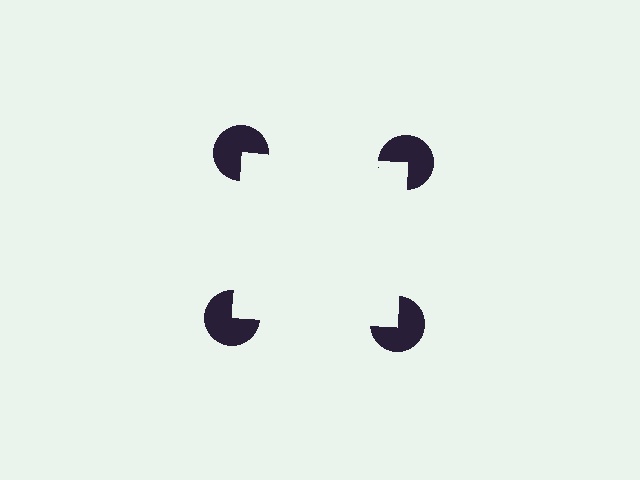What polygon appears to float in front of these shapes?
An illusory square — its edges are inferred from the aligned wedge cuts in the pac-man discs, not physically drawn.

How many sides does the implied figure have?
4 sides.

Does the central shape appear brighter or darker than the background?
It typically appears slightly brighter than the background, even though no actual brightness change is drawn.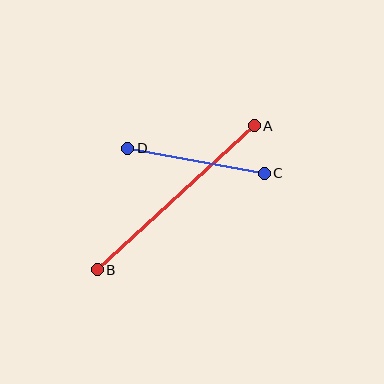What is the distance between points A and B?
The distance is approximately 213 pixels.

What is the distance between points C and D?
The distance is approximately 139 pixels.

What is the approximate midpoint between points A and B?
The midpoint is at approximately (176, 198) pixels.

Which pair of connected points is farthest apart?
Points A and B are farthest apart.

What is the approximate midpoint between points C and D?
The midpoint is at approximately (196, 161) pixels.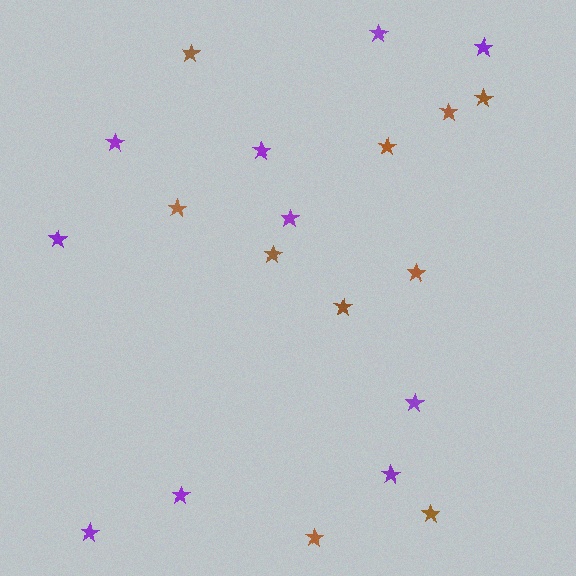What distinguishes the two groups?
There are 2 groups: one group of brown stars (10) and one group of purple stars (10).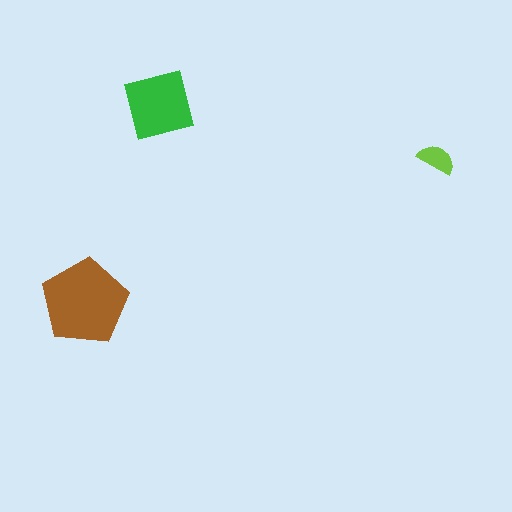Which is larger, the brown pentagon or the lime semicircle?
The brown pentagon.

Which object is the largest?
The brown pentagon.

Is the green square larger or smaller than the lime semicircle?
Larger.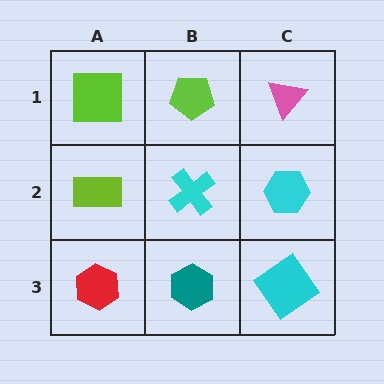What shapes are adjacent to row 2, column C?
A pink triangle (row 1, column C), a cyan diamond (row 3, column C), a cyan cross (row 2, column B).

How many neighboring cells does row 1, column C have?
2.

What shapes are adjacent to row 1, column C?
A cyan hexagon (row 2, column C), a lime pentagon (row 1, column B).